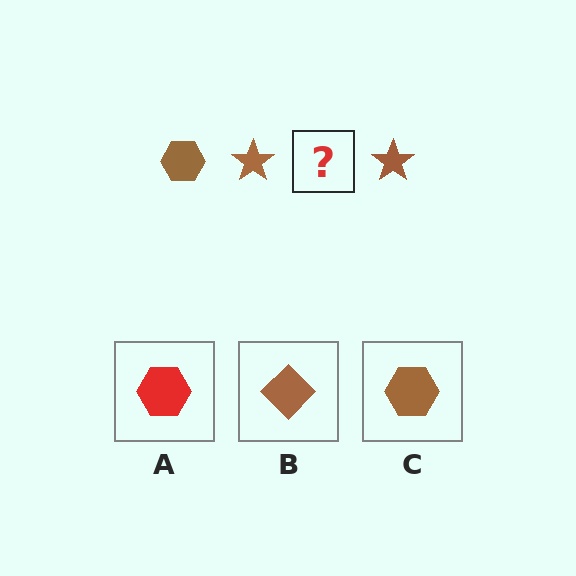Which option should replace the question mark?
Option C.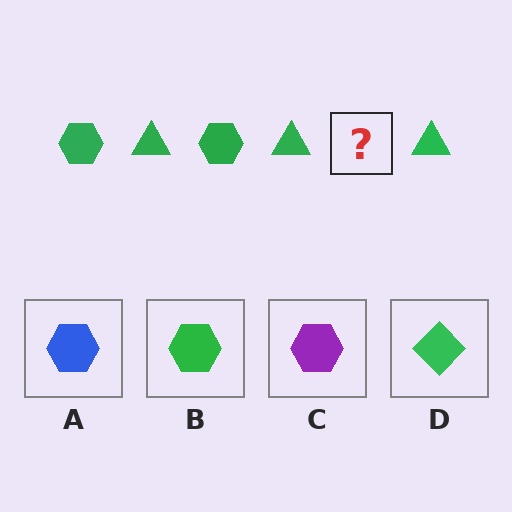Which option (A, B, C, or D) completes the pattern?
B.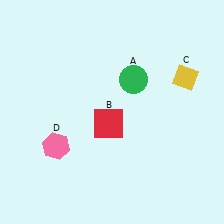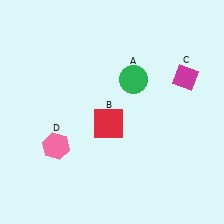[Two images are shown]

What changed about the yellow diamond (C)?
In Image 1, C is yellow. In Image 2, it changed to magenta.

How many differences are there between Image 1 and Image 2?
There is 1 difference between the two images.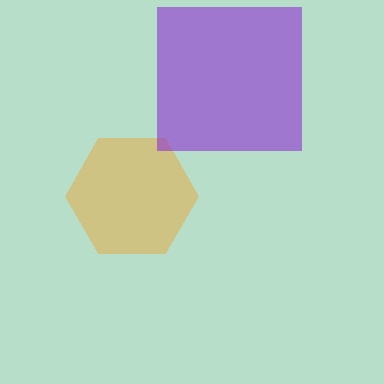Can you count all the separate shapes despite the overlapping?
Yes, there are 2 separate shapes.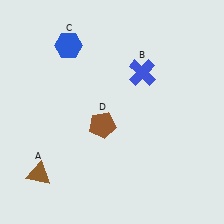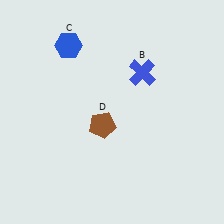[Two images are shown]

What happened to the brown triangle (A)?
The brown triangle (A) was removed in Image 2. It was in the bottom-left area of Image 1.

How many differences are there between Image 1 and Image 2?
There is 1 difference between the two images.